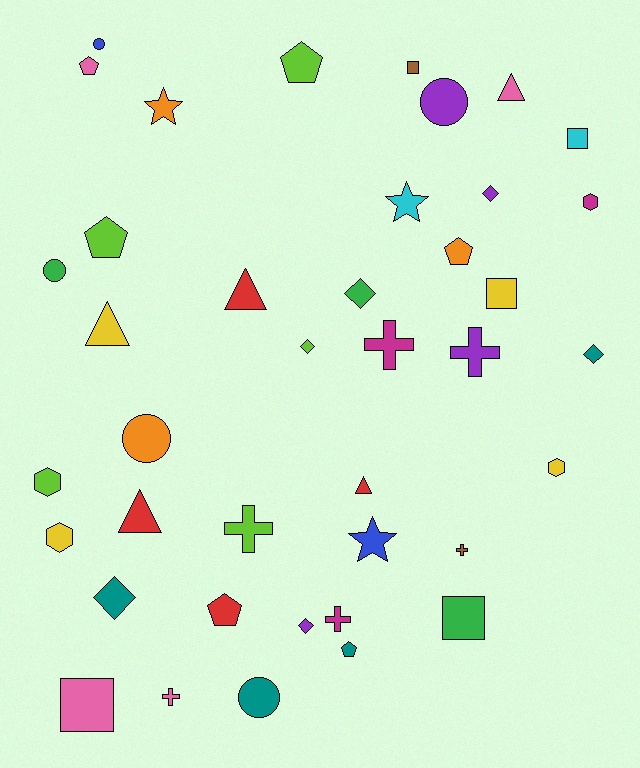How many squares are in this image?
There are 5 squares.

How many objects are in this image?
There are 40 objects.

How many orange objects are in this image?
There are 3 orange objects.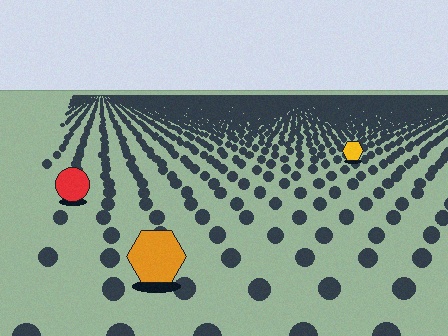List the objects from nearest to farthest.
From nearest to farthest: the orange hexagon, the red circle, the yellow hexagon.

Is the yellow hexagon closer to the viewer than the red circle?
No. The red circle is closer — you can tell from the texture gradient: the ground texture is coarser near it.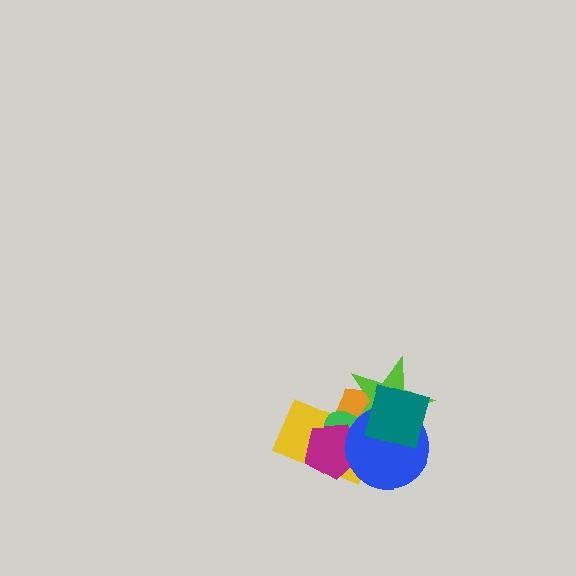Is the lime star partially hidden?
Yes, it is partially covered by another shape.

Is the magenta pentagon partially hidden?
Yes, it is partially covered by another shape.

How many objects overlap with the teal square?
4 objects overlap with the teal square.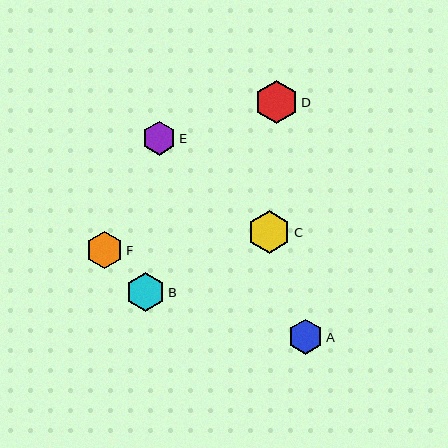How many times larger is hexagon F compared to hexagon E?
Hexagon F is approximately 1.1 times the size of hexagon E.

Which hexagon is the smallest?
Hexagon E is the smallest with a size of approximately 33 pixels.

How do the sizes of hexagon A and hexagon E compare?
Hexagon A and hexagon E are approximately the same size.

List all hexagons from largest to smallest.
From largest to smallest: D, C, B, F, A, E.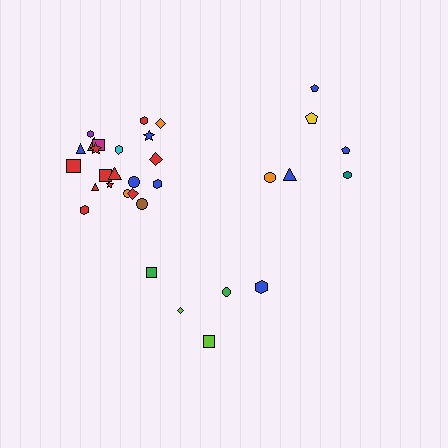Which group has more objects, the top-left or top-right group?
The top-left group.